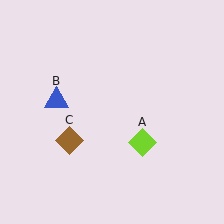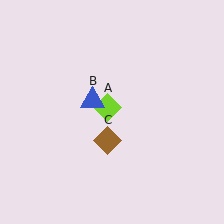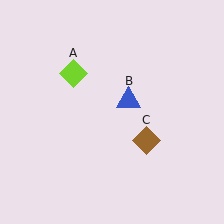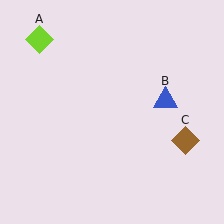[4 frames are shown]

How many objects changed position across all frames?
3 objects changed position: lime diamond (object A), blue triangle (object B), brown diamond (object C).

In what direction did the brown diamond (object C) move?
The brown diamond (object C) moved right.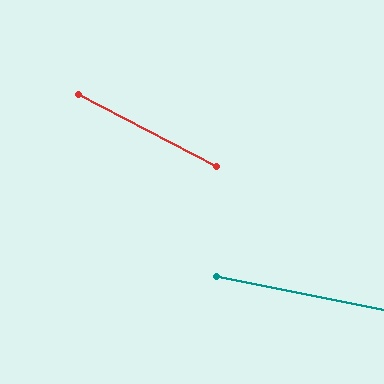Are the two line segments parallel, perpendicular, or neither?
Neither parallel nor perpendicular — they differ by about 16°.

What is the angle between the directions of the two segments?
Approximately 16 degrees.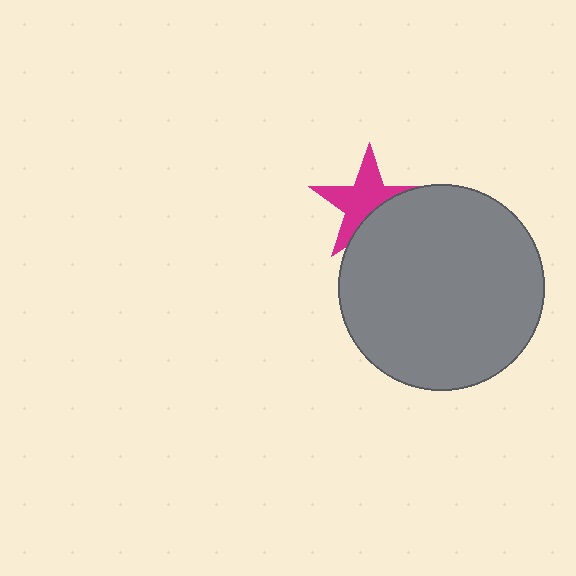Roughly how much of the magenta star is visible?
About half of it is visible (roughly 63%).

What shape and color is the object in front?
The object in front is a gray circle.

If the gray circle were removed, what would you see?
You would see the complete magenta star.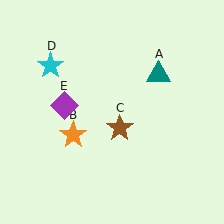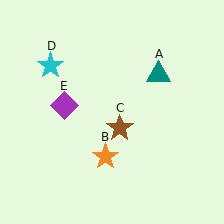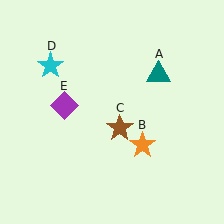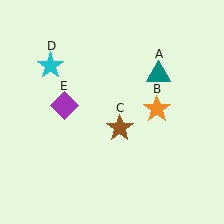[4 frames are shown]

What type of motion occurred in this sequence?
The orange star (object B) rotated counterclockwise around the center of the scene.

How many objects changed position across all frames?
1 object changed position: orange star (object B).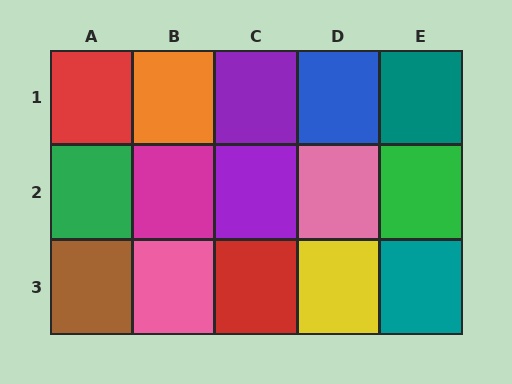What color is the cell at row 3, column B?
Pink.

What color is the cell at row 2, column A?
Green.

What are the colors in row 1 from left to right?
Red, orange, purple, blue, teal.